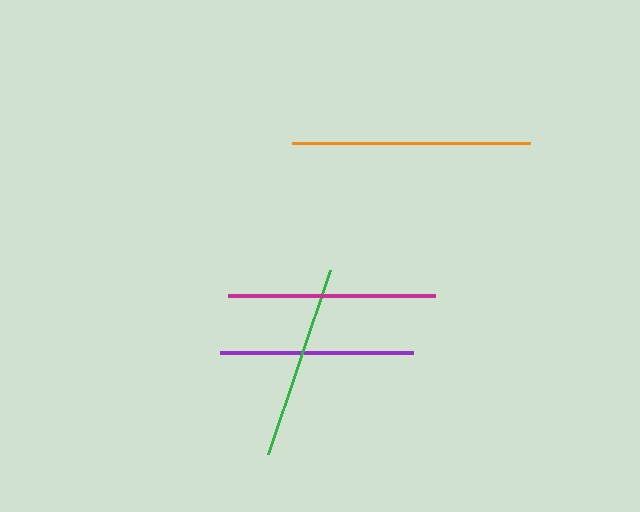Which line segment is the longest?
The orange line is the longest at approximately 238 pixels.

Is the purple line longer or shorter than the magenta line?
The magenta line is longer than the purple line.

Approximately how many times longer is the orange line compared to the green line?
The orange line is approximately 1.2 times the length of the green line.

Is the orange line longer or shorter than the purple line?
The orange line is longer than the purple line.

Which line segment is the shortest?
The purple line is the shortest at approximately 193 pixels.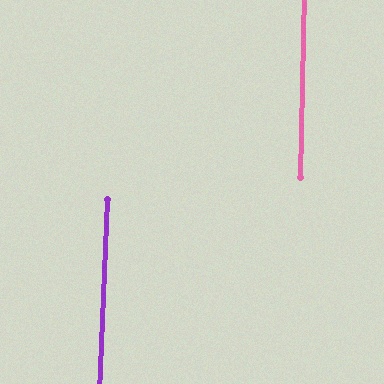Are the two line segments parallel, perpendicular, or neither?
Parallel — their directions differ by only 1.4°.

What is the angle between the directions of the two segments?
Approximately 1 degree.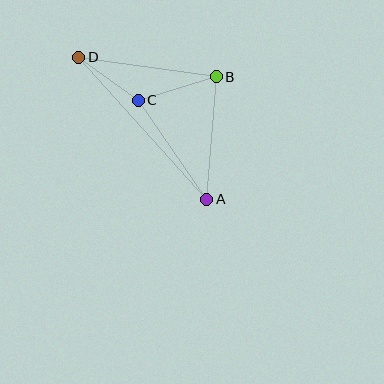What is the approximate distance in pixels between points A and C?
The distance between A and C is approximately 121 pixels.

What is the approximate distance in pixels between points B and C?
The distance between B and C is approximately 81 pixels.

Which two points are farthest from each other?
Points A and D are farthest from each other.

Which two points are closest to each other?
Points C and D are closest to each other.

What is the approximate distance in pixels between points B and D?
The distance between B and D is approximately 139 pixels.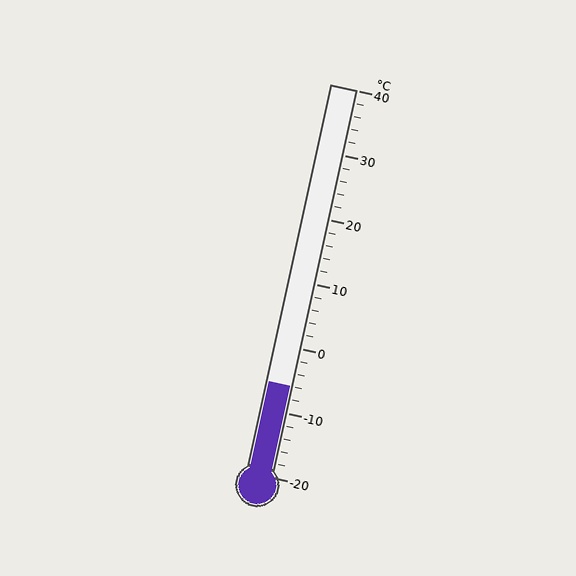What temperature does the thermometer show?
The thermometer shows approximately -6°C.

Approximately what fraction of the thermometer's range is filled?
The thermometer is filled to approximately 25% of its range.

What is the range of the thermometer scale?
The thermometer scale ranges from -20°C to 40°C.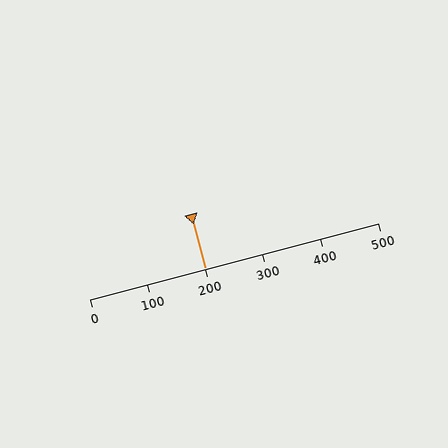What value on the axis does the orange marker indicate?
The marker indicates approximately 200.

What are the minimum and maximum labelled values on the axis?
The axis runs from 0 to 500.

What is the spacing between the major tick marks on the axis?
The major ticks are spaced 100 apart.